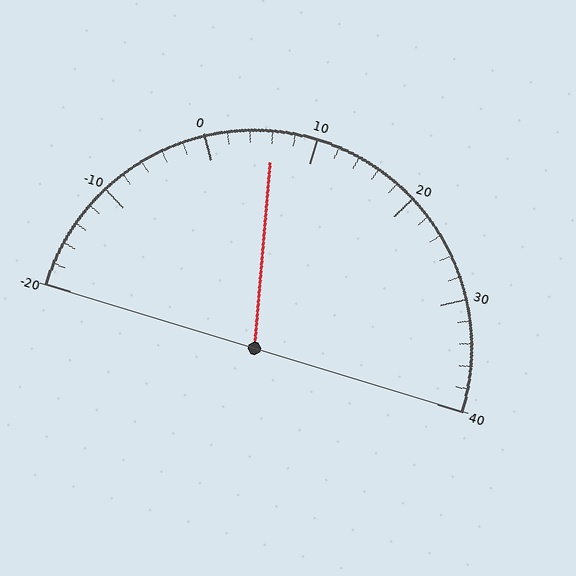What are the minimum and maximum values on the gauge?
The gauge ranges from -20 to 40.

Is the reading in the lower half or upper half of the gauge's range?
The reading is in the lower half of the range (-20 to 40).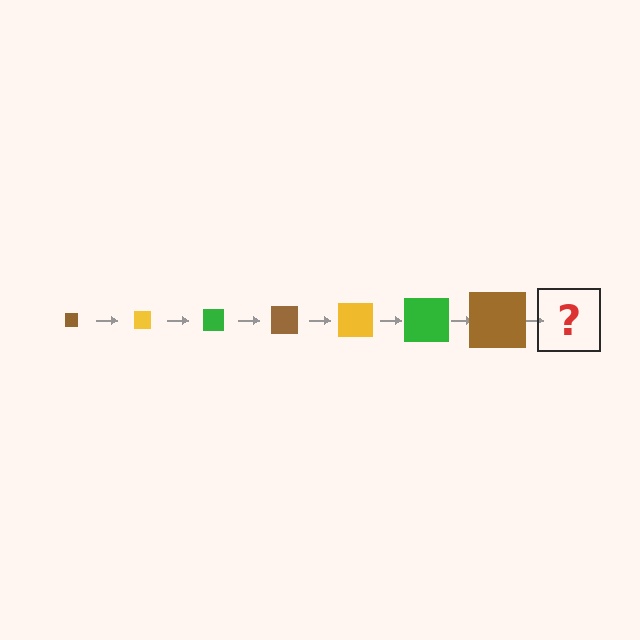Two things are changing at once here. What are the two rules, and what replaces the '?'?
The two rules are that the square grows larger each step and the color cycles through brown, yellow, and green. The '?' should be a yellow square, larger than the previous one.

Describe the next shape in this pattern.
It should be a yellow square, larger than the previous one.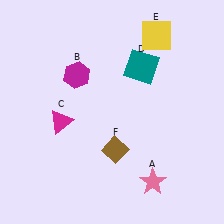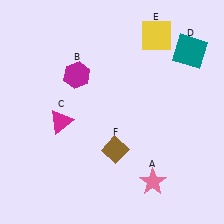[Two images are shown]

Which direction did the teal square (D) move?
The teal square (D) moved right.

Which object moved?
The teal square (D) moved right.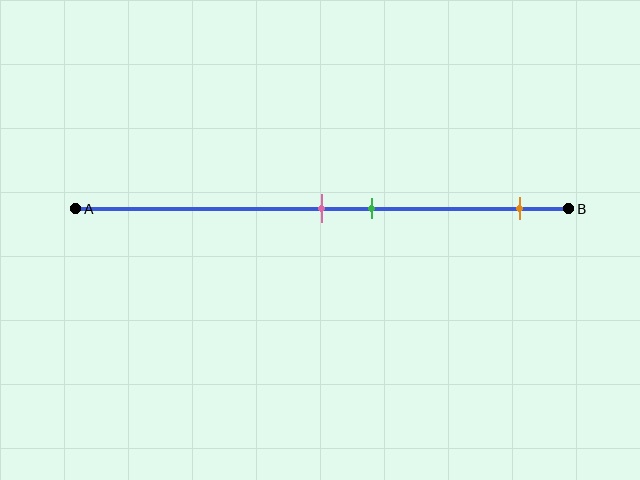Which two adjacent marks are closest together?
The pink and green marks are the closest adjacent pair.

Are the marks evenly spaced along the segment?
No, the marks are not evenly spaced.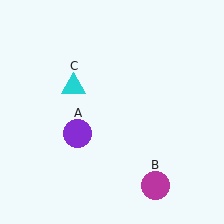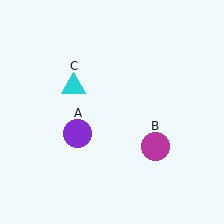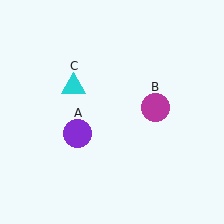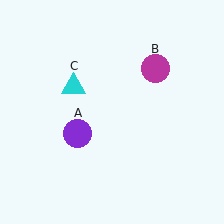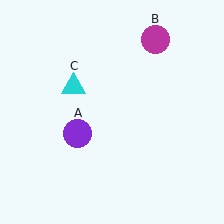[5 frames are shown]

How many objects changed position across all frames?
1 object changed position: magenta circle (object B).